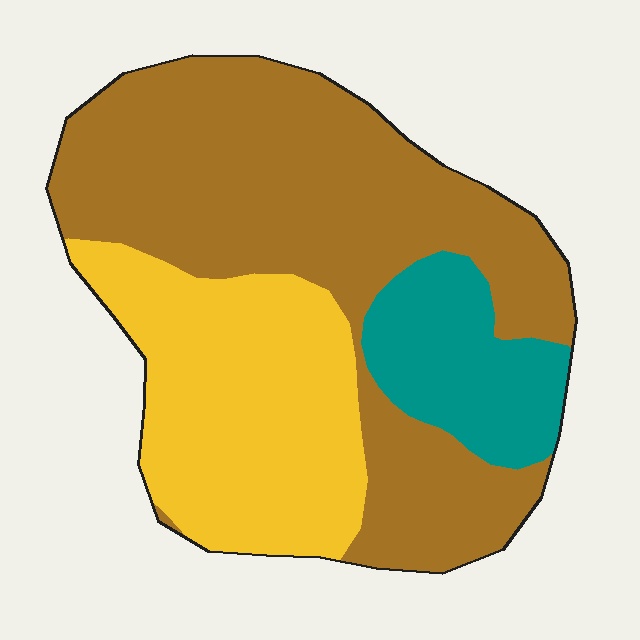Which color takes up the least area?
Teal, at roughly 15%.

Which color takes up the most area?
Brown, at roughly 55%.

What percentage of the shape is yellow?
Yellow covers around 30% of the shape.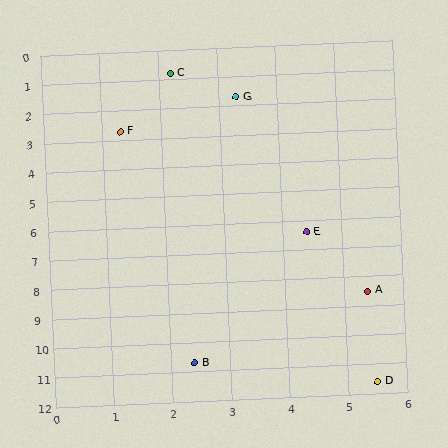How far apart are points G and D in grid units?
Points G and D are about 10.1 grid units apart.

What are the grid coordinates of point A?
Point A is at approximately (5.4, 8.5).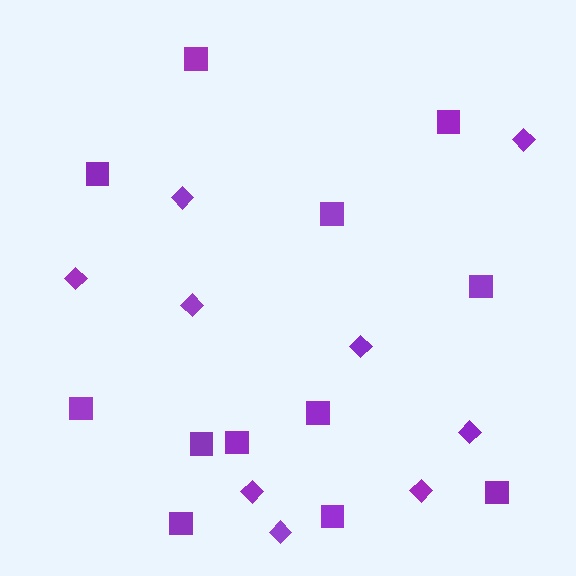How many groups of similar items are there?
There are 2 groups: one group of squares (12) and one group of diamonds (9).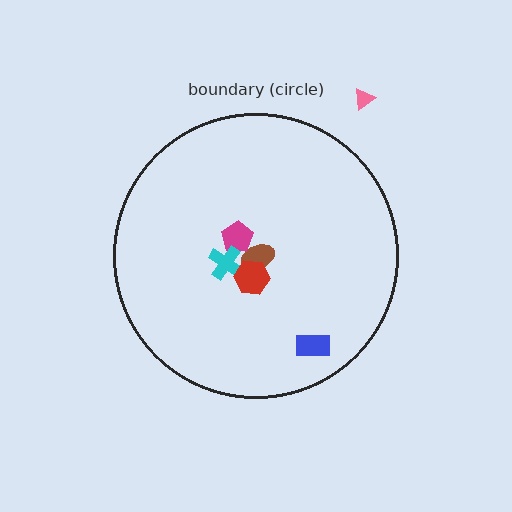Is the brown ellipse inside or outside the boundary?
Inside.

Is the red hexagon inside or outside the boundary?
Inside.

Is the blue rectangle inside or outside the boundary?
Inside.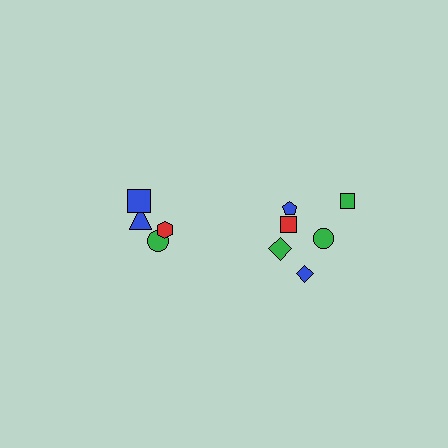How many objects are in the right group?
There are 6 objects.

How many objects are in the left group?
There are 4 objects.